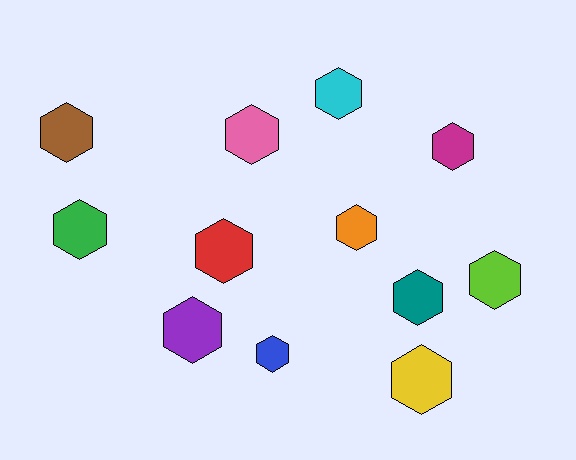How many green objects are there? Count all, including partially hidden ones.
There is 1 green object.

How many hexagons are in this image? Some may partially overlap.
There are 12 hexagons.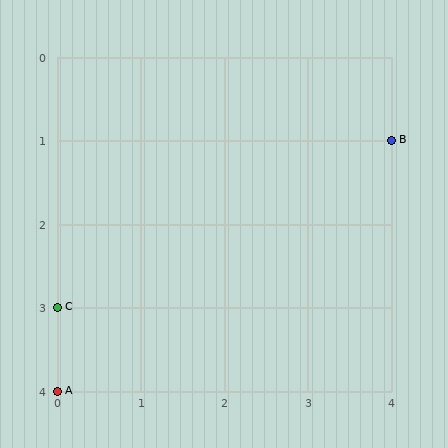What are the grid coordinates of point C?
Point C is at grid coordinates (0, 3).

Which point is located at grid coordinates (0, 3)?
Point C is at (0, 3).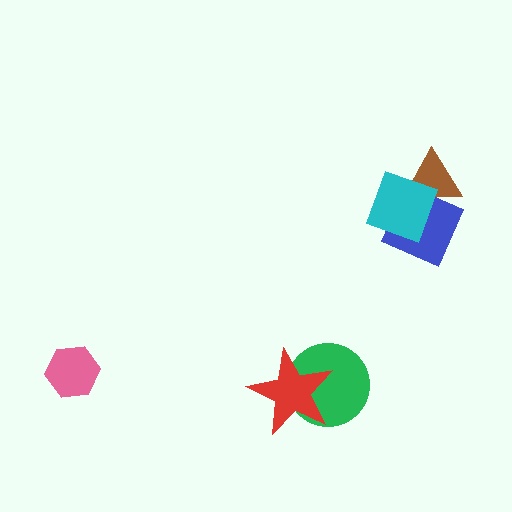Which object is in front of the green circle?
The red star is in front of the green circle.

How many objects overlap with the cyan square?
2 objects overlap with the cyan square.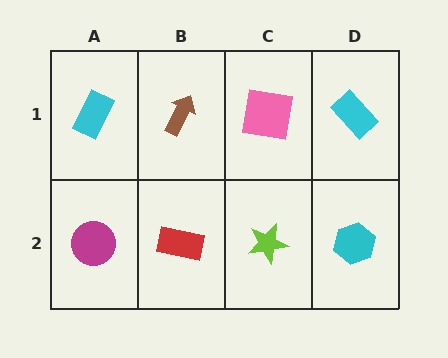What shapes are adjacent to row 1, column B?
A red rectangle (row 2, column B), a cyan rectangle (row 1, column A), a pink square (row 1, column C).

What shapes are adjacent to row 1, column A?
A magenta circle (row 2, column A), a brown arrow (row 1, column B).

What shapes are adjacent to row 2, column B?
A brown arrow (row 1, column B), a magenta circle (row 2, column A), a lime star (row 2, column C).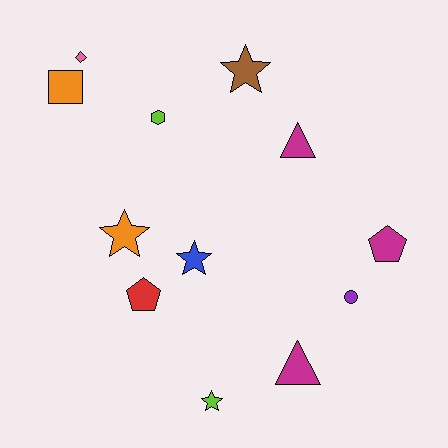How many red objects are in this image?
There is 1 red object.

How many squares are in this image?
There is 1 square.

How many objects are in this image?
There are 12 objects.